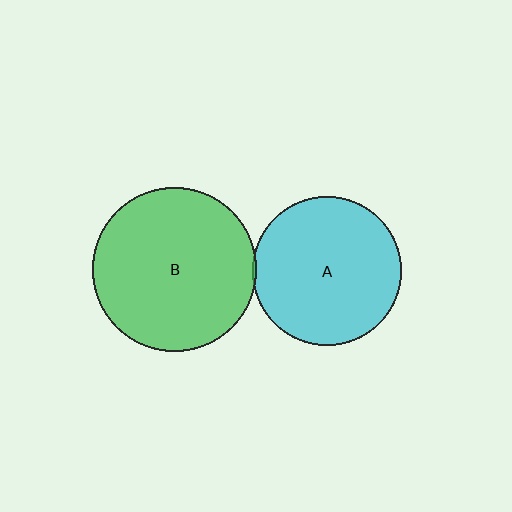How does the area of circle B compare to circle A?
Approximately 1.2 times.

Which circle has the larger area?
Circle B (green).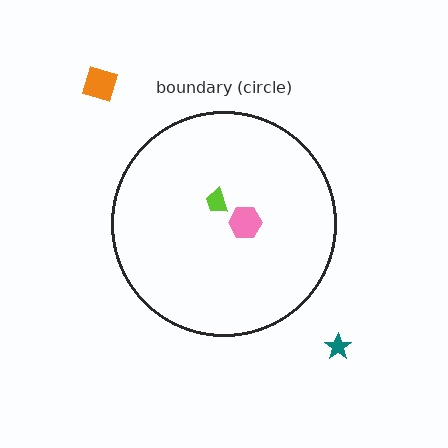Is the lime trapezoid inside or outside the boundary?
Inside.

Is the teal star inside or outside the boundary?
Outside.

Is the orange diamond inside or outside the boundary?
Outside.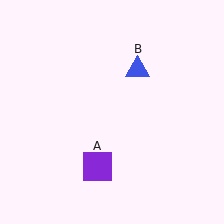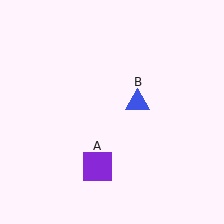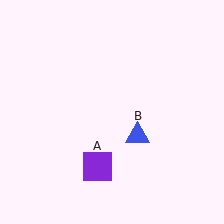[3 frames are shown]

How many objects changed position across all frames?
1 object changed position: blue triangle (object B).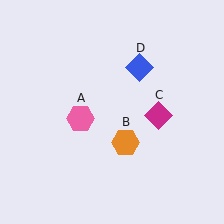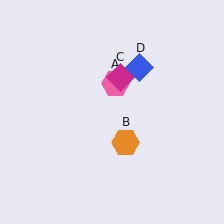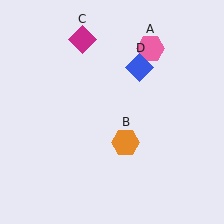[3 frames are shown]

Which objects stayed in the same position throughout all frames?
Orange hexagon (object B) and blue diamond (object D) remained stationary.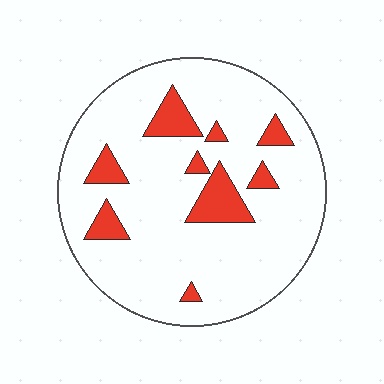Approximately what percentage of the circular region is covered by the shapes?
Approximately 15%.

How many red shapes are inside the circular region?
9.